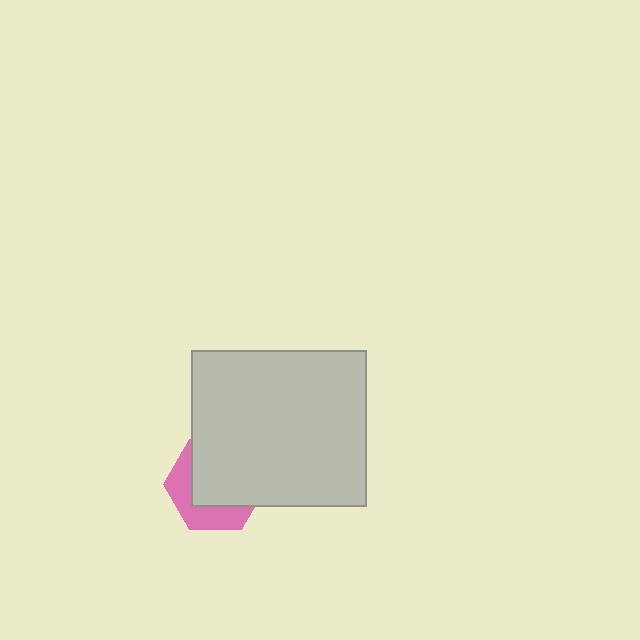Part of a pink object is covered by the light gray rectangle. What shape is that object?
It is a hexagon.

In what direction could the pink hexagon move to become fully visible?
The pink hexagon could move toward the lower-left. That would shift it out from behind the light gray rectangle entirely.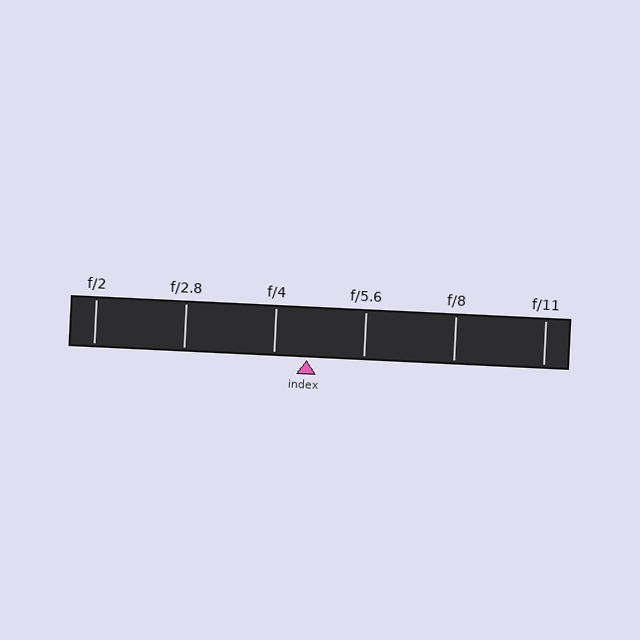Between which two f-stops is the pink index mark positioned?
The index mark is between f/4 and f/5.6.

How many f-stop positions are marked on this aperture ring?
There are 6 f-stop positions marked.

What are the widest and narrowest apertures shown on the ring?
The widest aperture shown is f/2 and the narrowest is f/11.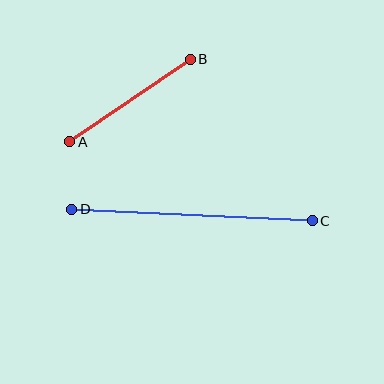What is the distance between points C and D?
The distance is approximately 241 pixels.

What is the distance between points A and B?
The distance is approximately 146 pixels.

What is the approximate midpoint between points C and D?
The midpoint is at approximately (192, 215) pixels.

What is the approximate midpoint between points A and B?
The midpoint is at approximately (130, 101) pixels.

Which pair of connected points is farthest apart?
Points C and D are farthest apart.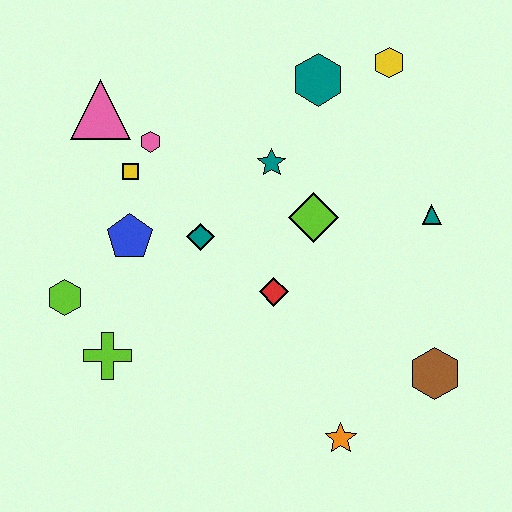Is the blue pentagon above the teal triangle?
No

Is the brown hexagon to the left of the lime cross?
No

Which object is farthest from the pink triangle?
The brown hexagon is farthest from the pink triangle.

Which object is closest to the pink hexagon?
The yellow square is closest to the pink hexagon.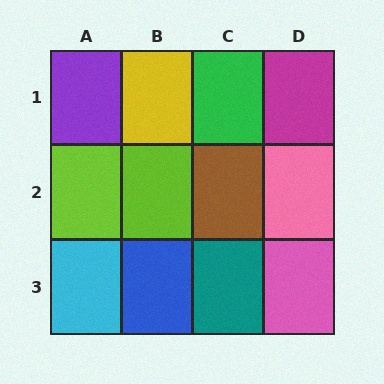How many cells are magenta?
1 cell is magenta.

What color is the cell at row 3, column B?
Blue.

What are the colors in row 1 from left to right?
Purple, yellow, green, magenta.